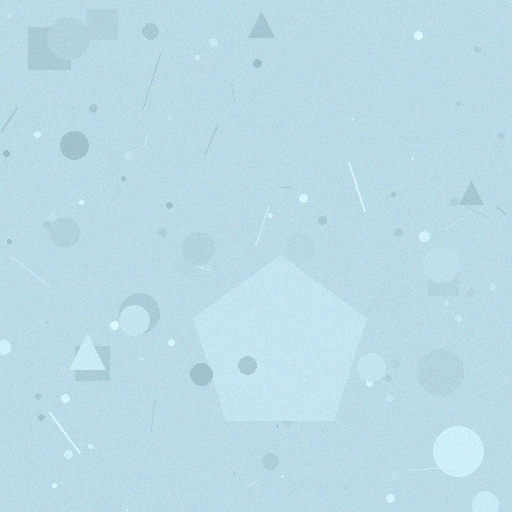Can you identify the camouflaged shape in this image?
The camouflaged shape is a pentagon.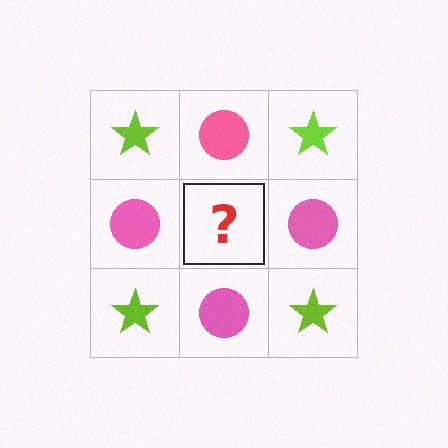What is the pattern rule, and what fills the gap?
The rule is that it alternates lime star and pink circle in a checkerboard pattern. The gap should be filled with a lime star.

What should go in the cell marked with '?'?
The missing cell should contain a lime star.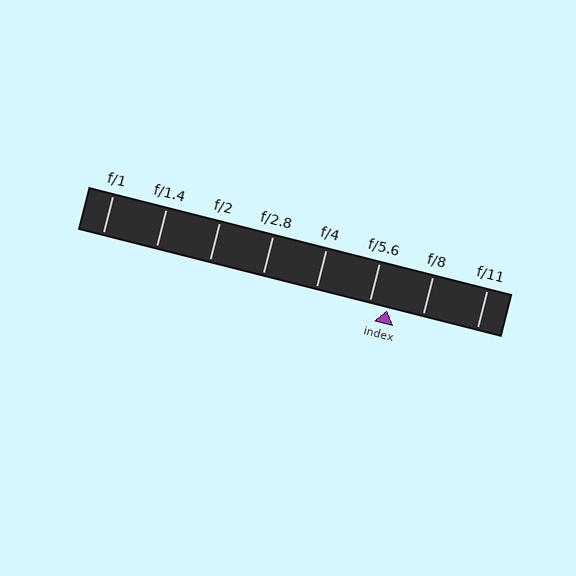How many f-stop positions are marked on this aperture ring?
There are 8 f-stop positions marked.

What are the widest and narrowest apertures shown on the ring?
The widest aperture shown is f/1 and the narrowest is f/11.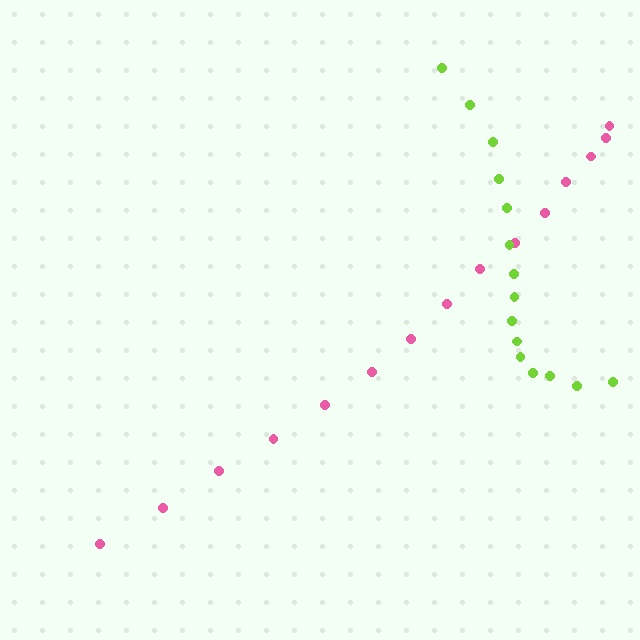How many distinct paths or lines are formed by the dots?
There are 2 distinct paths.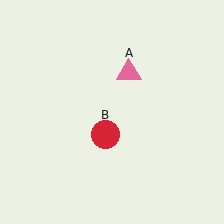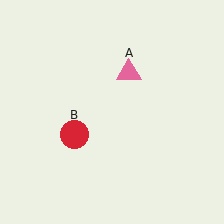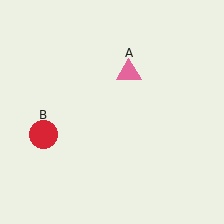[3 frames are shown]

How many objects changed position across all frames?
1 object changed position: red circle (object B).